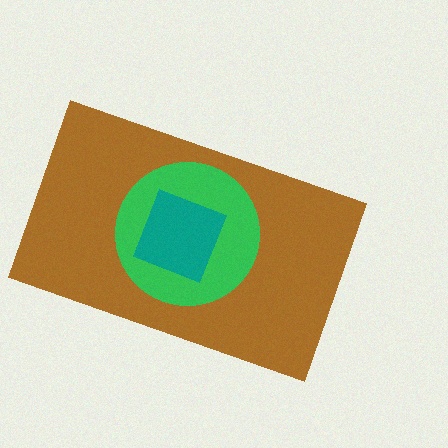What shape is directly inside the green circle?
The teal diamond.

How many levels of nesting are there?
3.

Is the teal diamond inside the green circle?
Yes.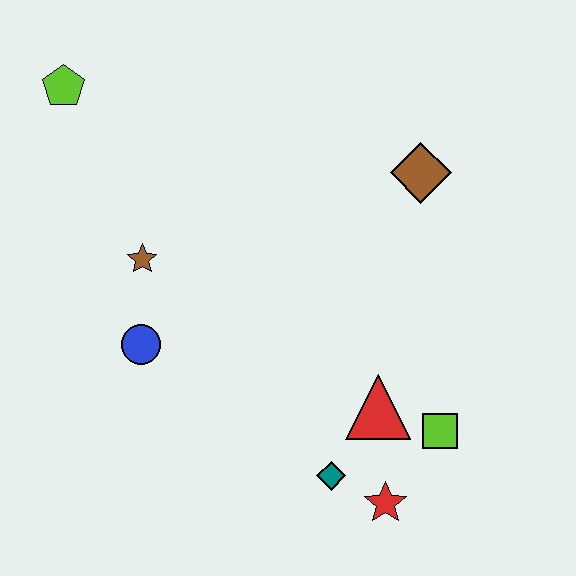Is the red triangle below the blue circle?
Yes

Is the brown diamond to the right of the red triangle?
Yes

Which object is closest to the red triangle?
The lime square is closest to the red triangle.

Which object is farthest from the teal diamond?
The lime pentagon is farthest from the teal diamond.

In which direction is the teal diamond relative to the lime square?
The teal diamond is to the left of the lime square.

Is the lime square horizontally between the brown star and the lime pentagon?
No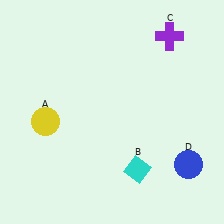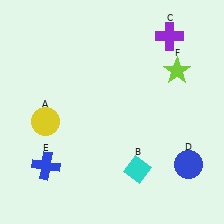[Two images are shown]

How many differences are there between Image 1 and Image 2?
There are 2 differences between the two images.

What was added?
A blue cross (E), a lime star (F) were added in Image 2.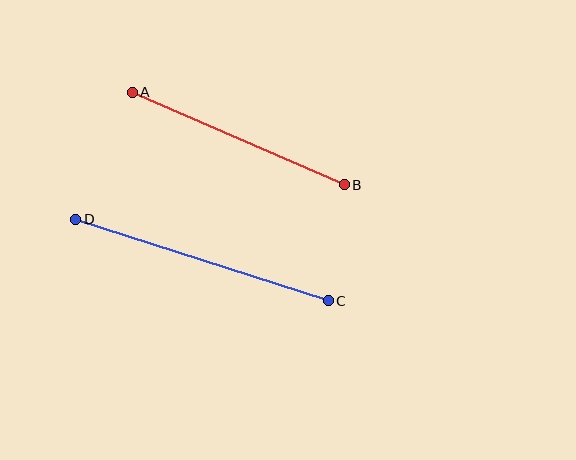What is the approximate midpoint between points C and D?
The midpoint is at approximately (202, 260) pixels.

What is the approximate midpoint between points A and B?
The midpoint is at approximately (238, 139) pixels.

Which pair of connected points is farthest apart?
Points C and D are farthest apart.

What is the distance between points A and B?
The distance is approximately 232 pixels.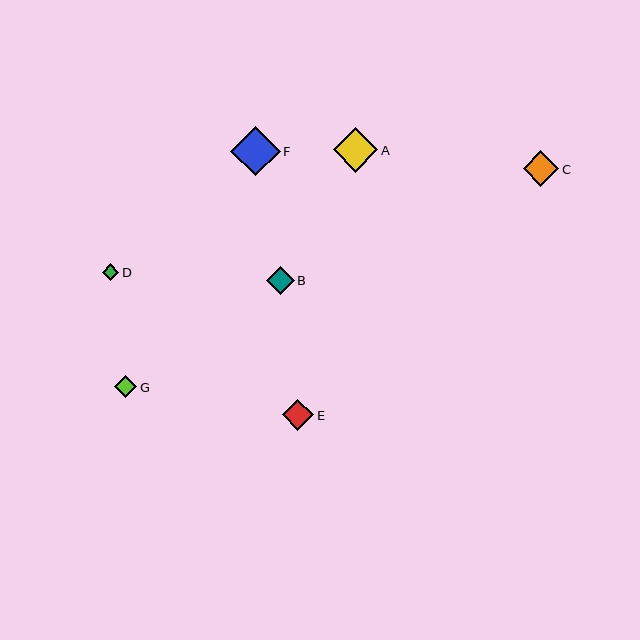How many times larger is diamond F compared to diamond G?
Diamond F is approximately 2.2 times the size of diamond G.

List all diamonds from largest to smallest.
From largest to smallest: F, A, C, E, B, G, D.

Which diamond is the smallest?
Diamond D is the smallest with a size of approximately 17 pixels.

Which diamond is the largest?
Diamond F is the largest with a size of approximately 50 pixels.